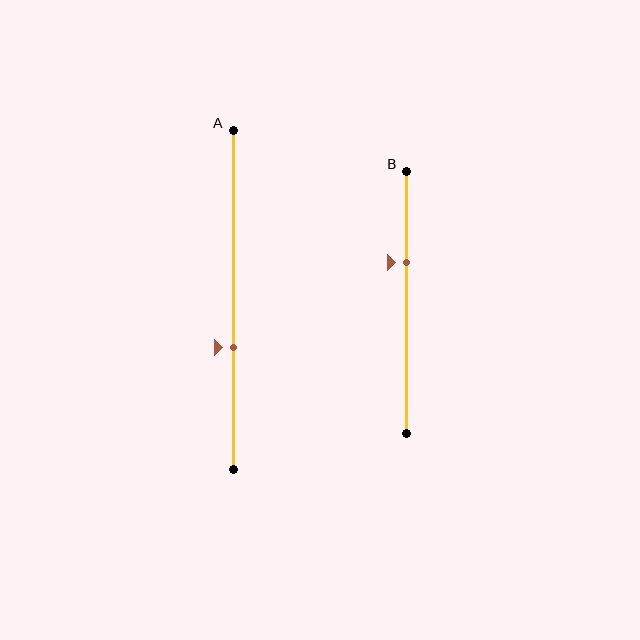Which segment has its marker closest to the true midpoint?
Segment A has its marker closest to the true midpoint.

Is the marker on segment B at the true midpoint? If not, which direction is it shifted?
No, the marker on segment B is shifted upward by about 15% of the segment length.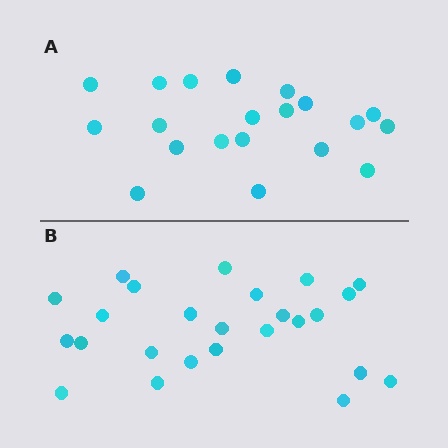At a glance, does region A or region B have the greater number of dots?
Region B (the bottom region) has more dots.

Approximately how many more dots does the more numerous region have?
Region B has about 5 more dots than region A.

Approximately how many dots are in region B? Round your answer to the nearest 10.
About 20 dots. (The exact count is 25, which rounds to 20.)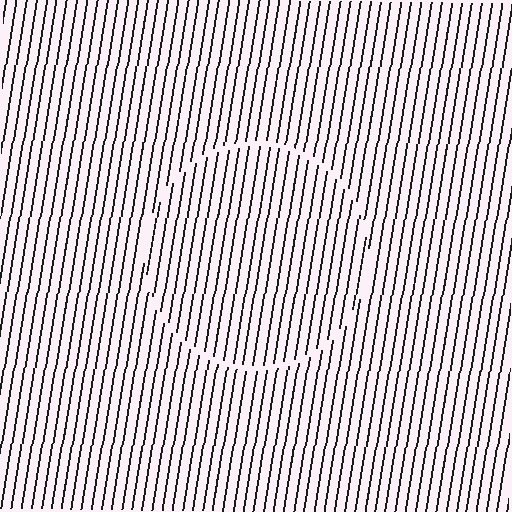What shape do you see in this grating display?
An illusory circle. The interior of the shape contains the same grating, shifted by half a period — the contour is defined by the phase discontinuity where line-ends from the inner and outer gratings abut.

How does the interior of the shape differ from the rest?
The interior of the shape contains the same grating, shifted by half a period — the contour is defined by the phase discontinuity where line-ends from the inner and outer gratings abut.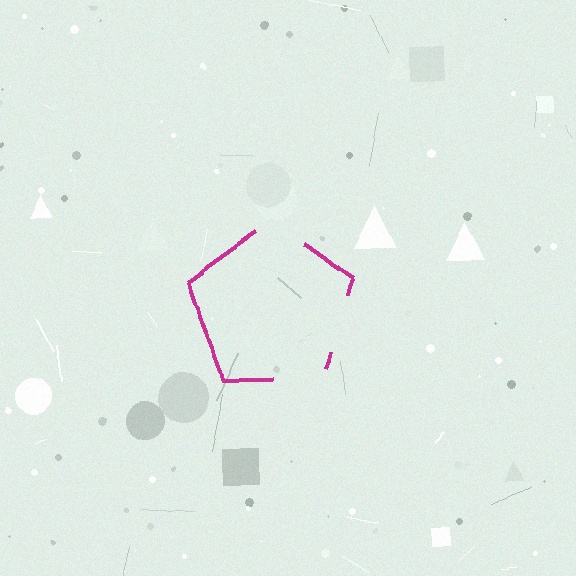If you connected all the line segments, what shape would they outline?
They would outline a pentagon.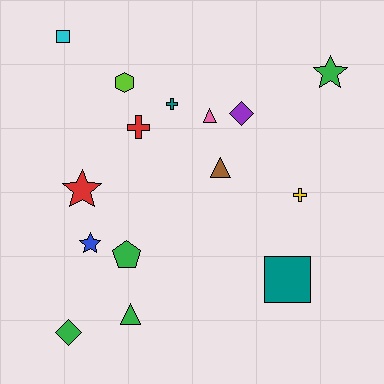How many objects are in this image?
There are 15 objects.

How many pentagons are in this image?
There is 1 pentagon.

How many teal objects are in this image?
There are 2 teal objects.